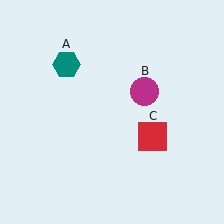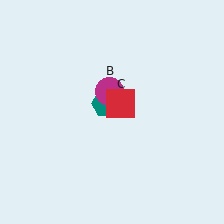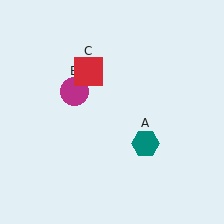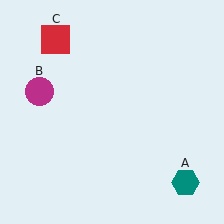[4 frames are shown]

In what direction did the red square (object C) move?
The red square (object C) moved up and to the left.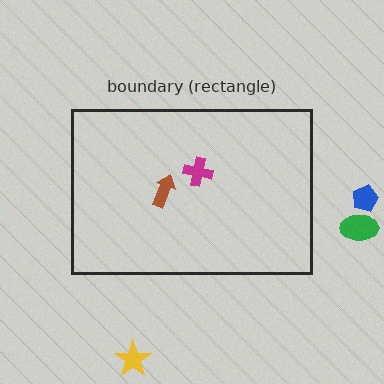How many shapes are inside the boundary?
2 inside, 3 outside.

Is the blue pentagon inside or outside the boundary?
Outside.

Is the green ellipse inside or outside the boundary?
Outside.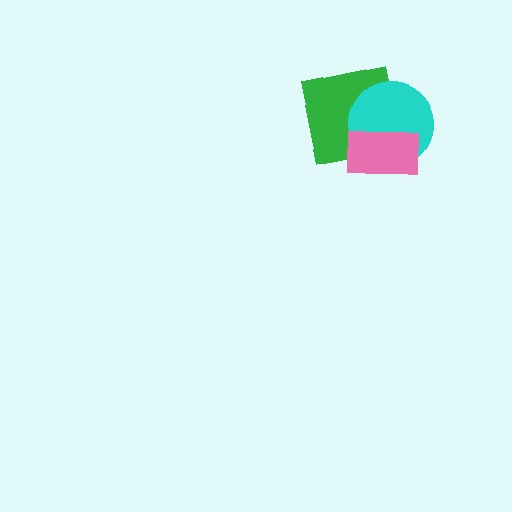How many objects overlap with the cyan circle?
2 objects overlap with the cyan circle.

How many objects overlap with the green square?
2 objects overlap with the green square.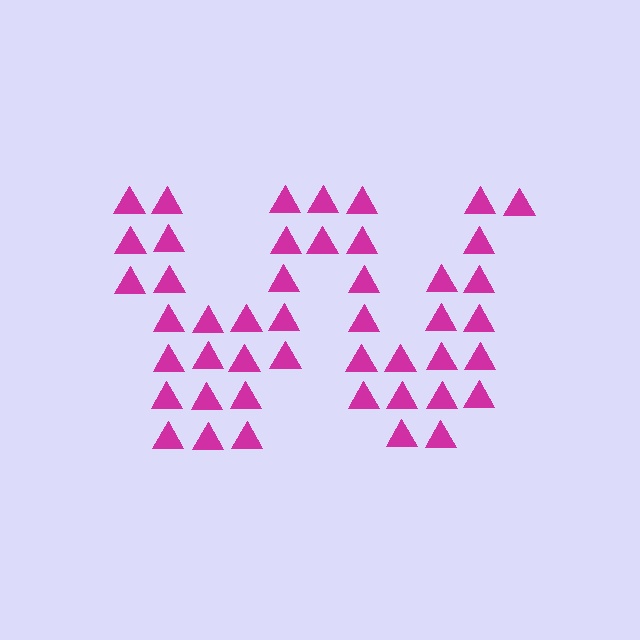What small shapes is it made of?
It is made of small triangles.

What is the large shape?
The large shape is the letter W.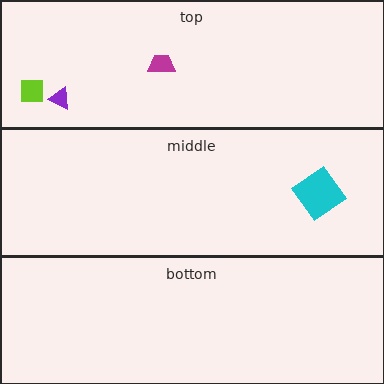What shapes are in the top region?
The magenta trapezoid, the lime square, the purple triangle.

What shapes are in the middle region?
The cyan diamond.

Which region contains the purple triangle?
The top region.